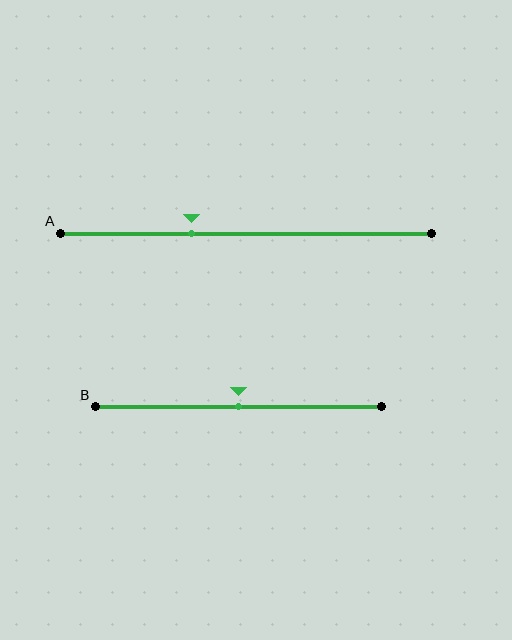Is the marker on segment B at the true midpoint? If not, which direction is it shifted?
Yes, the marker on segment B is at the true midpoint.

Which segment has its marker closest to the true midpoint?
Segment B has its marker closest to the true midpoint.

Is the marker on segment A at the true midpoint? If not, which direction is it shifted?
No, the marker on segment A is shifted to the left by about 15% of the segment length.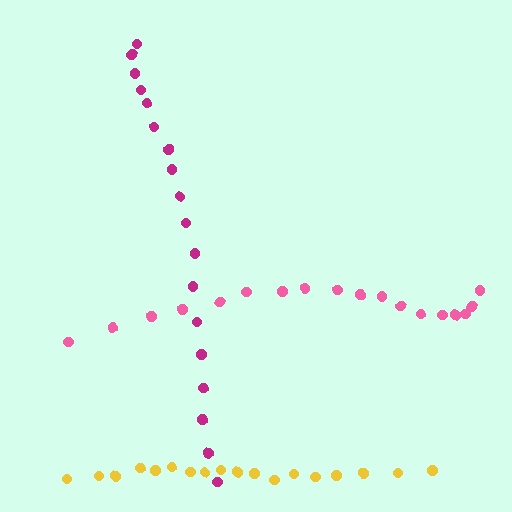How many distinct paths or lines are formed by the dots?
There are 3 distinct paths.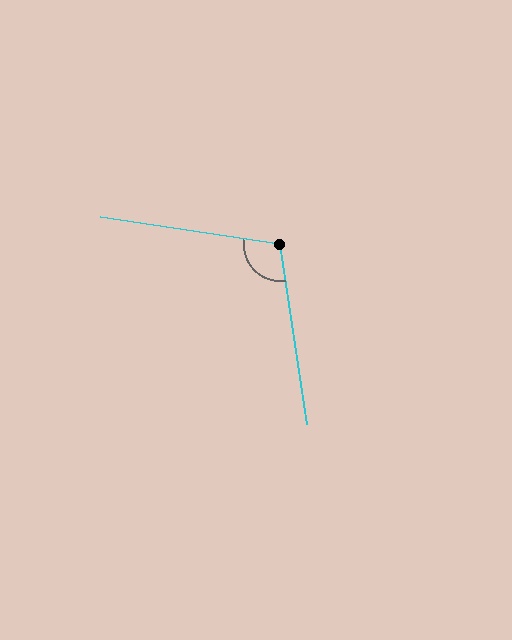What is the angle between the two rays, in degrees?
Approximately 107 degrees.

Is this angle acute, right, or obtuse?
It is obtuse.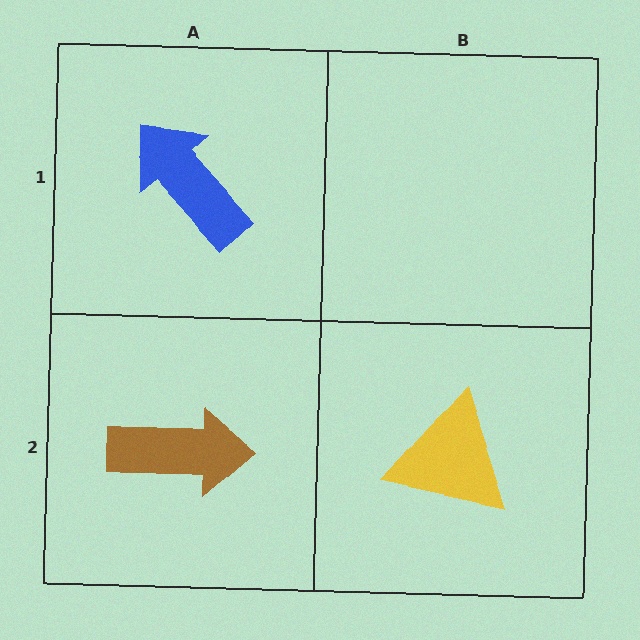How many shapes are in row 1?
1 shape.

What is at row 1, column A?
A blue arrow.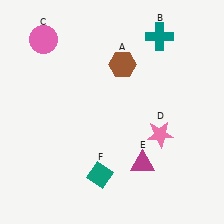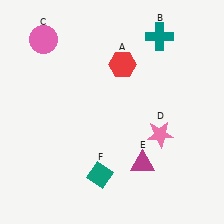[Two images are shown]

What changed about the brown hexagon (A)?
In Image 1, A is brown. In Image 2, it changed to red.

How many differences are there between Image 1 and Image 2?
There is 1 difference between the two images.